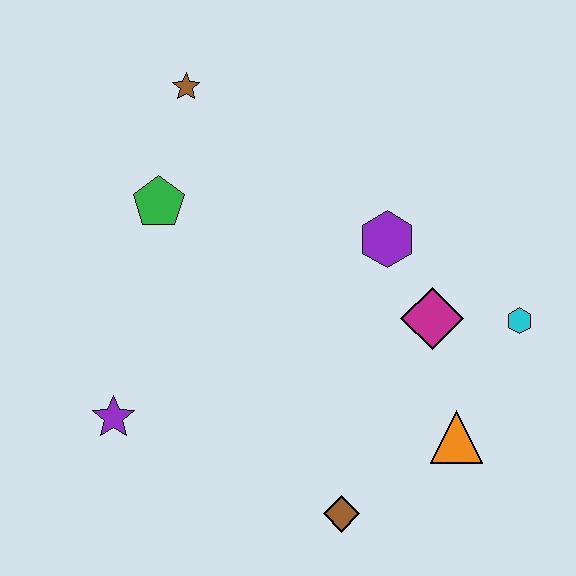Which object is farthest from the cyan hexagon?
The purple star is farthest from the cyan hexagon.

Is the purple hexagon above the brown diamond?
Yes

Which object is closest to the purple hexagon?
The magenta diamond is closest to the purple hexagon.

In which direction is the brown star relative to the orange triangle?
The brown star is above the orange triangle.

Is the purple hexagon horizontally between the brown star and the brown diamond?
No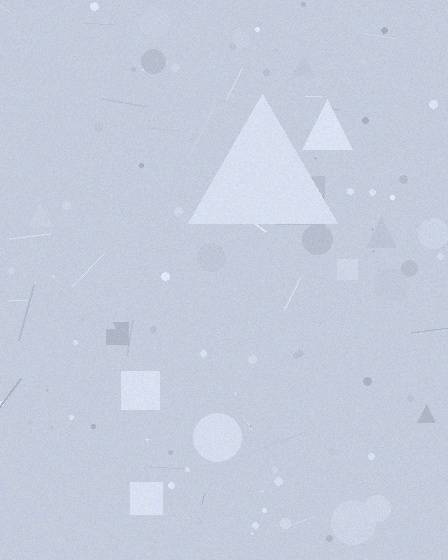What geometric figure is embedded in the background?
A triangle is embedded in the background.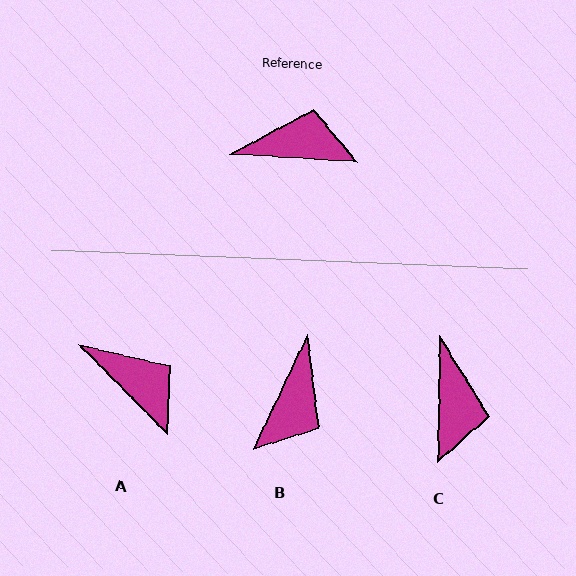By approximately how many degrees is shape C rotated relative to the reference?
Approximately 87 degrees clockwise.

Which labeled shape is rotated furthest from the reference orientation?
B, about 112 degrees away.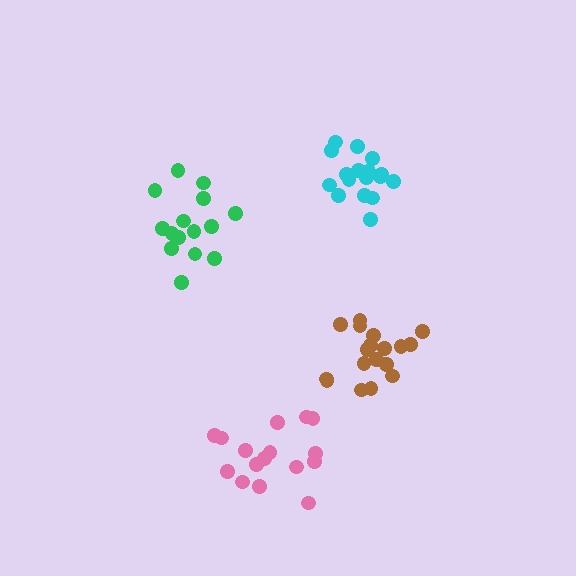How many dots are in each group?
Group 1: 16 dots, Group 2: 17 dots, Group 3: 18 dots, Group 4: 16 dots (67 total).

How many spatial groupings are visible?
There are 4 spatial groupings.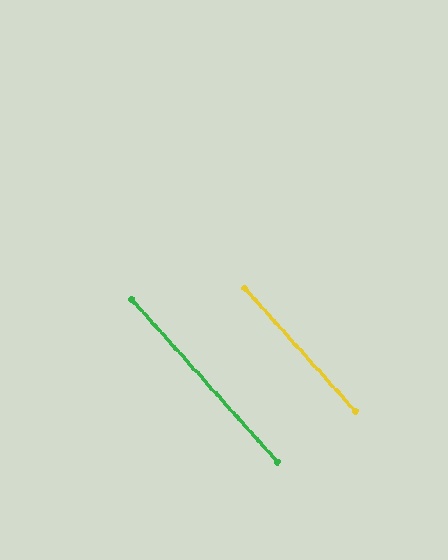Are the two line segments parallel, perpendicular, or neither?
Parallel — their directions differ by only 0.3°.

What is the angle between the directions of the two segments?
Approximately 0 degrees.